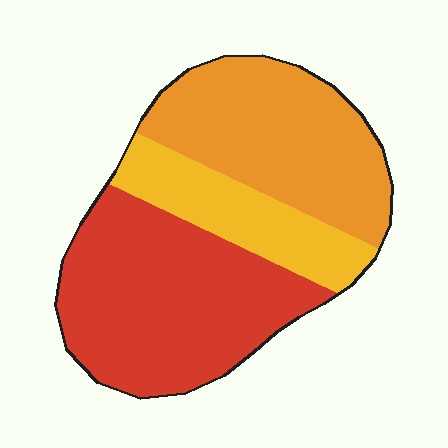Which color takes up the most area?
Red, at roughly 45%.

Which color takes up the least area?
Yellow, at roughly 20%.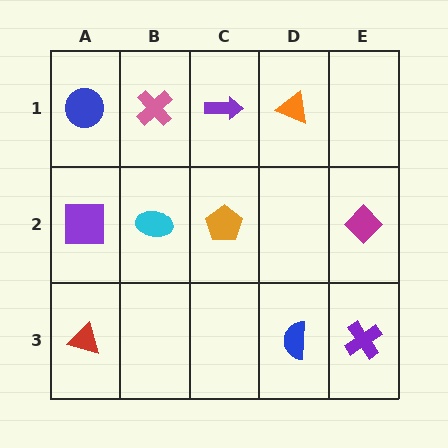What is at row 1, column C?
A purple arrow.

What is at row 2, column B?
A cyan ellipse.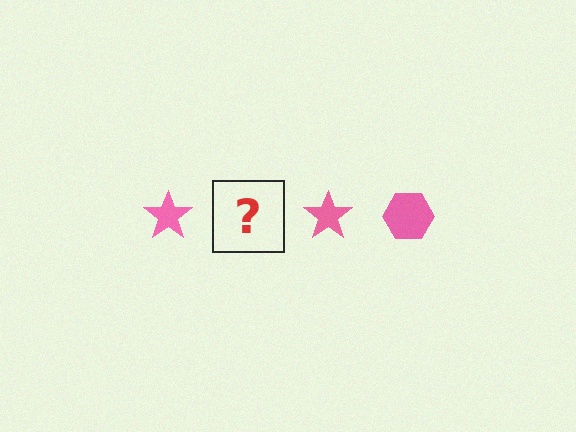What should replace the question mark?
The question mark should be replaced with a pink hexagon.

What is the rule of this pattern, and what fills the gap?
The rule is that the pattern cycles through star, hexagon shapes in pink. The gap should be filled with a pink hexagon.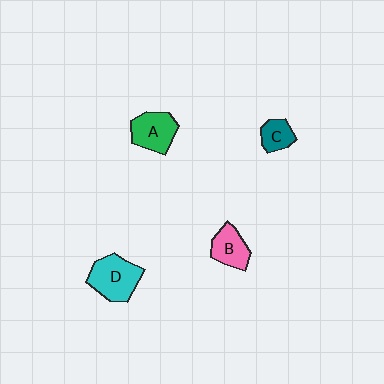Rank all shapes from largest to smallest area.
From largest to smallest: D (cyan), A (green), B (pink), C (teal).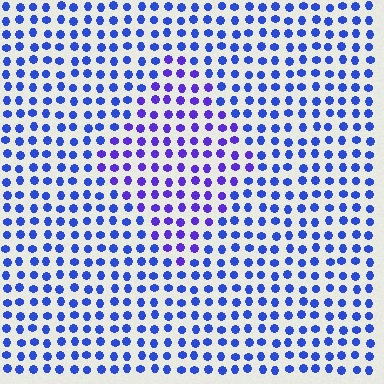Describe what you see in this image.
The image is filled with small blue elements in a uniform arrangement. A diamond-shaped region is visible where the elements are tinted to a slightly different hue, forming a subtle color boundary.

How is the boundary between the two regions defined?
The boundary is defined purely by a slight shift in hue (about 29 degrees). Spacing, size, and orientation are identical on both sides.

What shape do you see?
I see a diamond.